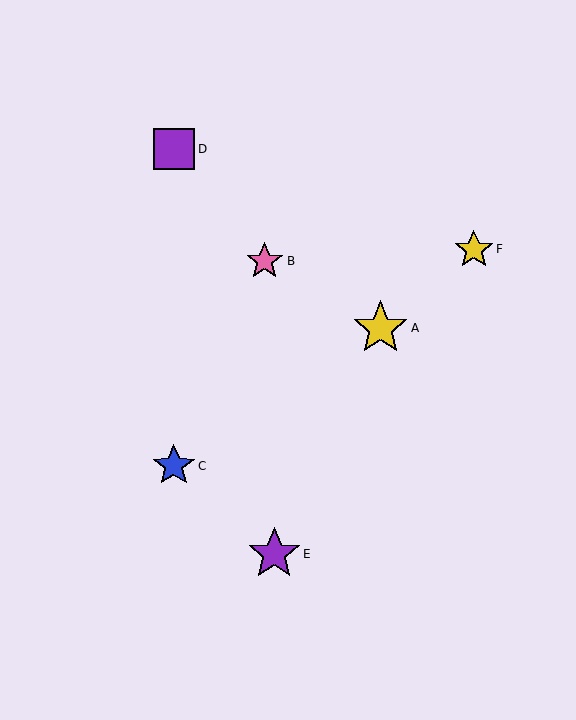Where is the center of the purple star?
The center of the purple star is at (274, 554).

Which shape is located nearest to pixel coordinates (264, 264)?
The pink star (labeled B) at (265, 261) is nearest to that location.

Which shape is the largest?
The yellow star (labeled A) is the largest.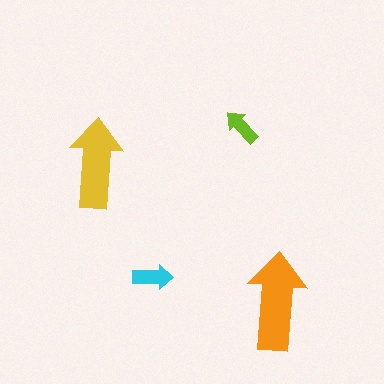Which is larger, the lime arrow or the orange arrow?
The orange one.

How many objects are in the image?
There are 4 objects in the image.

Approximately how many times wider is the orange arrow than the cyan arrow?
About 2.5 times wider.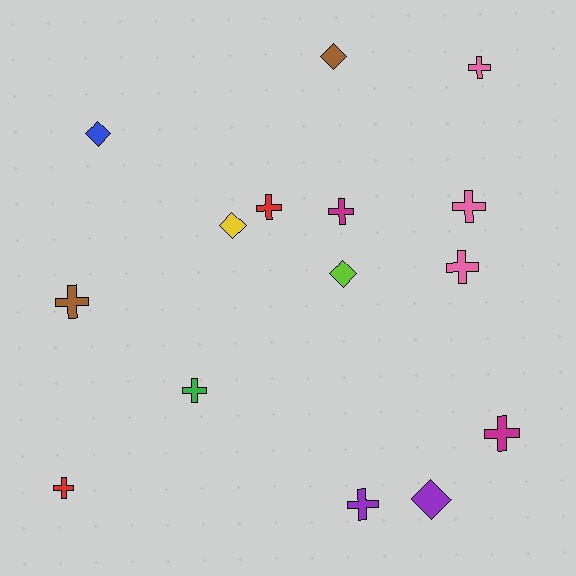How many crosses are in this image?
There are 10 crosses.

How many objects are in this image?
There are 15 objects.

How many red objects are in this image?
There are 2 red objects.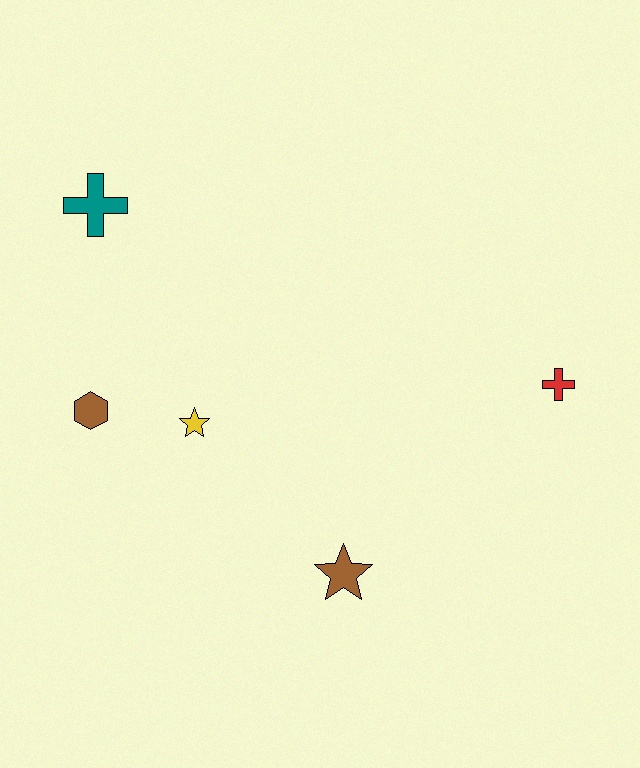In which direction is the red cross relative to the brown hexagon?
The red cross is to the right of the brown hexagon.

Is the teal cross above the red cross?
Yes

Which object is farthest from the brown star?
The teal cross is farthest from the brown star.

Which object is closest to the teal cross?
The brown hexagon is closest to the teal cross.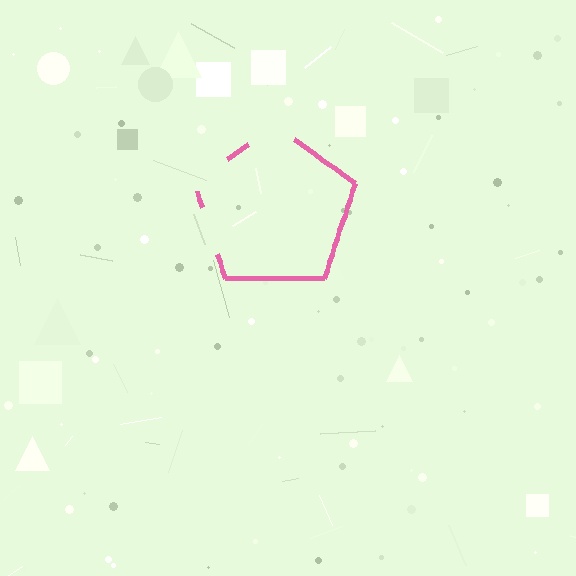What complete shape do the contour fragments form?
The contour fragments form a pentagon.